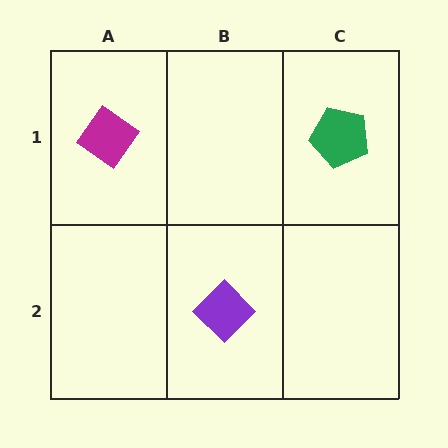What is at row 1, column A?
A magenta diamond.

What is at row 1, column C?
A green pentagon.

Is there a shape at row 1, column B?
No, that cell is empty.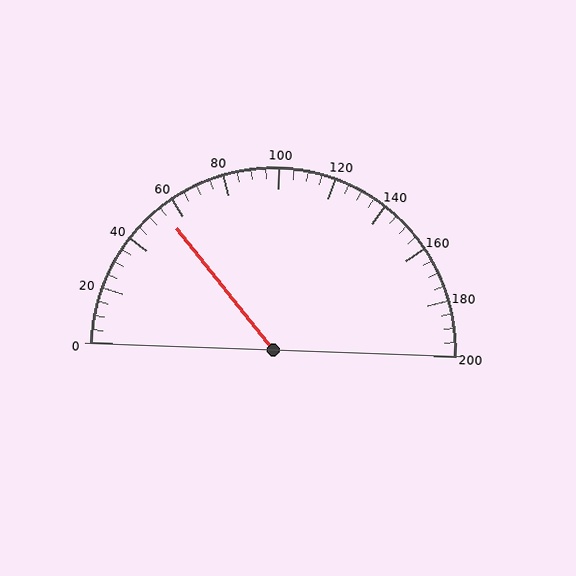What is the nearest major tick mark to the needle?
The nearest major tick mark is 60.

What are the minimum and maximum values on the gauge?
The gauge ranges from 0 to 200.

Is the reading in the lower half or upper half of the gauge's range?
The reading is in the lower half of the range (0 to 200).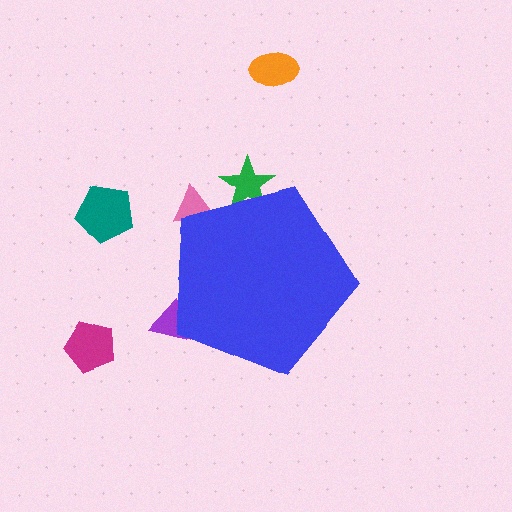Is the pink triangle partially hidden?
Yes, the pink triangle is partially hidden behind the blue pentagon.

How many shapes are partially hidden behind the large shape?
3 shapes are partially hidden.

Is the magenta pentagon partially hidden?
No, the magenta pentagon is fully visible.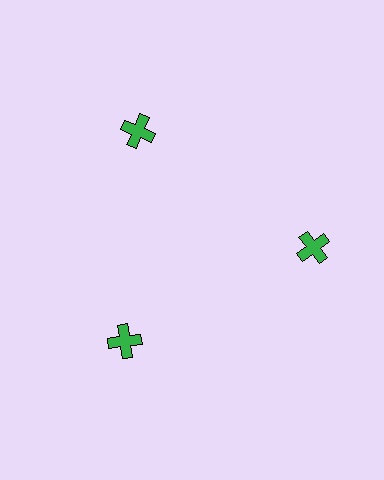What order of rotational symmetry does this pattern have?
This pattern has 3-fold rotational symmetry.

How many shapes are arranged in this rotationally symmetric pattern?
There are 3 shapes, arranged in 3 groups of 1.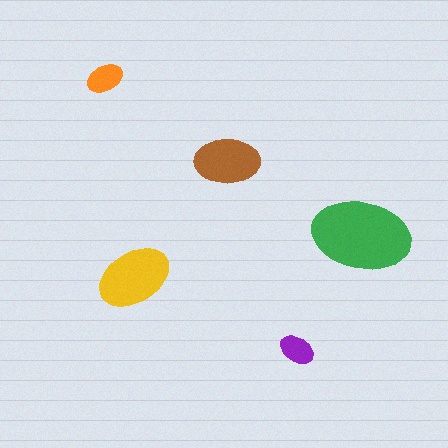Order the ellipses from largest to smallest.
the green one, the yellow one, the brown one, the orange one, the purple one.